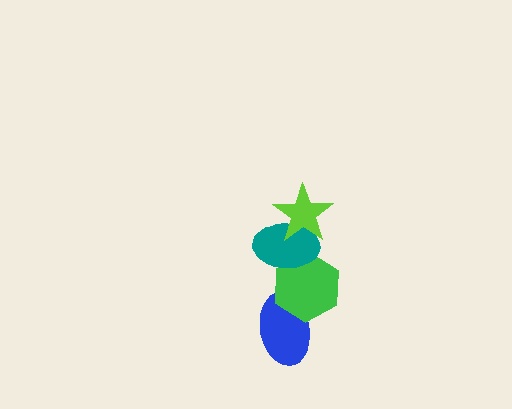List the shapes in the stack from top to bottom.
From top to bottom: the lime star, the teal ellipse, the green hexagon, the blue ellipse.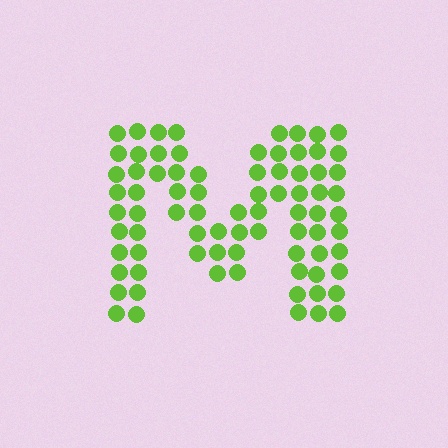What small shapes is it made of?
It is made of small circles.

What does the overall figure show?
The overall figure shows the letter M.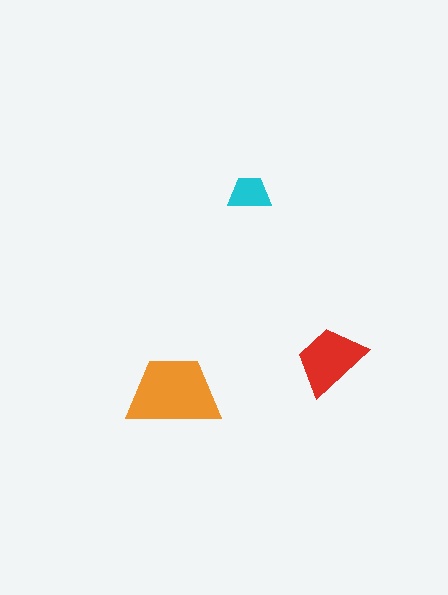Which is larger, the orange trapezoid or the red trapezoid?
The orange one.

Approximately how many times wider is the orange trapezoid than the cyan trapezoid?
About 2 times wider.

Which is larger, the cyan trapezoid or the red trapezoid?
The red one.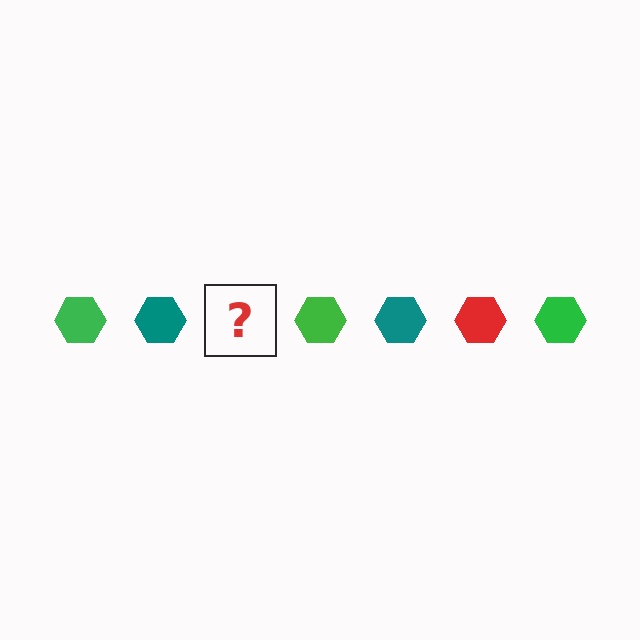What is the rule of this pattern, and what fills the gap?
The rule is that the pattern cycles through green, teal, red hexagons. The gap should be filled with a red hexagon.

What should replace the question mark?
The question mark should be replaced with a red hexagon.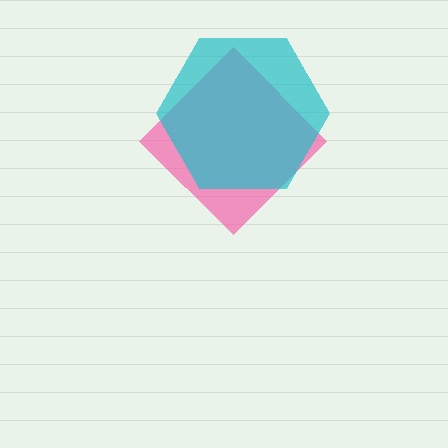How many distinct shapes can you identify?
There are 2 distinct shapes: a pink diamond, a cyan hexagon.